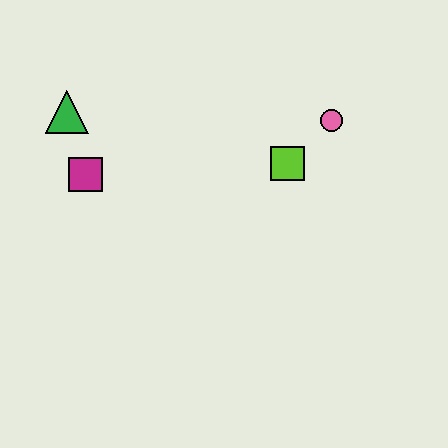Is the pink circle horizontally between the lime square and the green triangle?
No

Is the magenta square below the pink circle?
Yes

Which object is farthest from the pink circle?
The green triangle is farthest from the pink circle.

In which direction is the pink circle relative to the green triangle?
The pink circle is to the right of the green triangle.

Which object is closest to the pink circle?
The lime square is closest to the pink circle.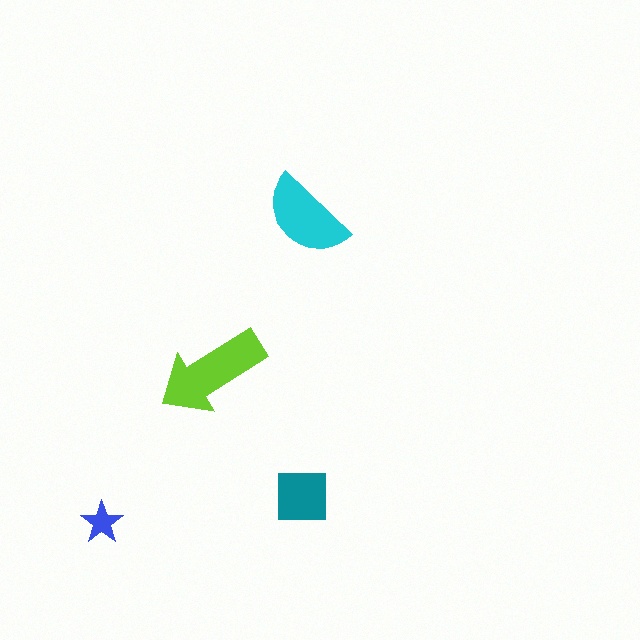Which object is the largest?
The lime arrow.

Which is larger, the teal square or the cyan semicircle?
The cyan semicircle.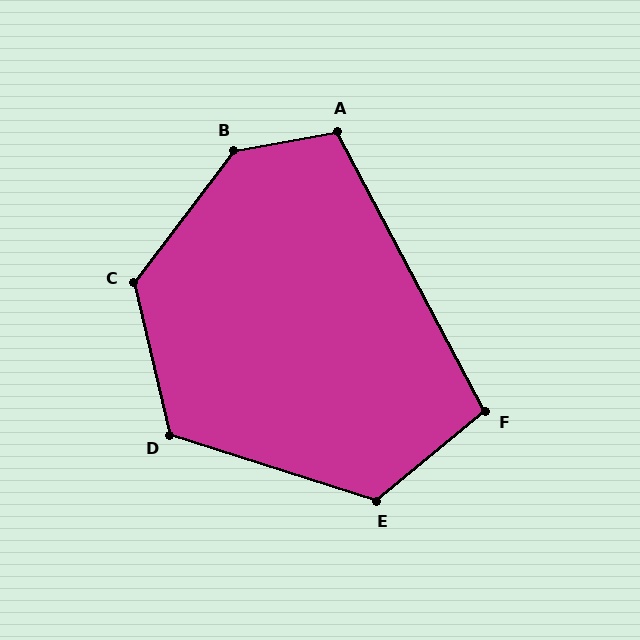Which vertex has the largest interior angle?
B, at approximately 138 degrees.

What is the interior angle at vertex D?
Approximately 121 degrees (obtuse).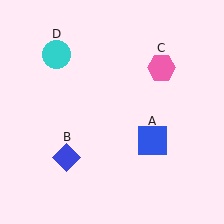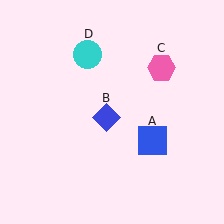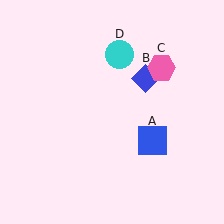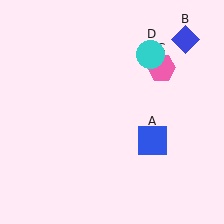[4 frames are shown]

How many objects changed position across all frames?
2 objects changed position: blue diamond (object B), cyan circle (object D).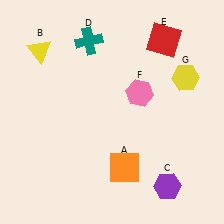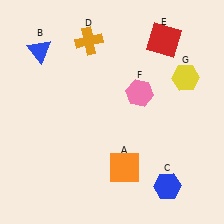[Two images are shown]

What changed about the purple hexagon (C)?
In Image 1, C is purple. In Image 2, it changed to blue.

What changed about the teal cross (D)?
In Image 1, D is teal. In Image 2, it changed to orange.